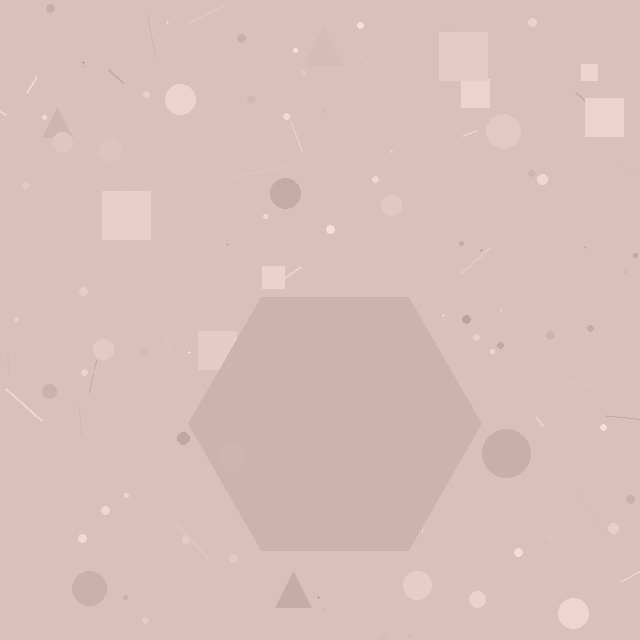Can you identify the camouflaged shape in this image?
The camouflaged shape is a hexagon.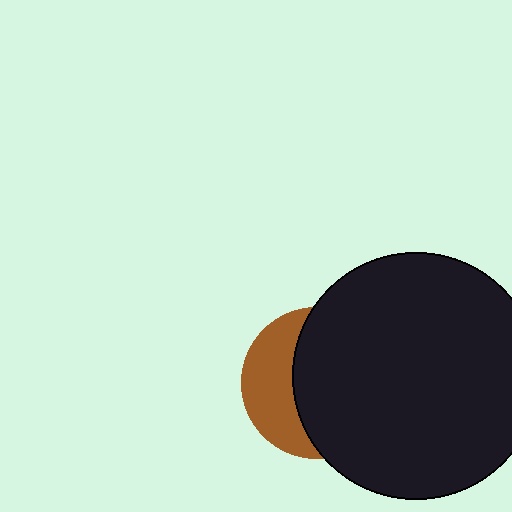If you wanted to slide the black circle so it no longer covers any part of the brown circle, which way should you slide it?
Slide it right — that is the most direct way to separate the two shapes.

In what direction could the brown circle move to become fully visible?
The brown circle could move left. That would shift it out from behind the black circle entirely.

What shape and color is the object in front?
The object in front is a black circle.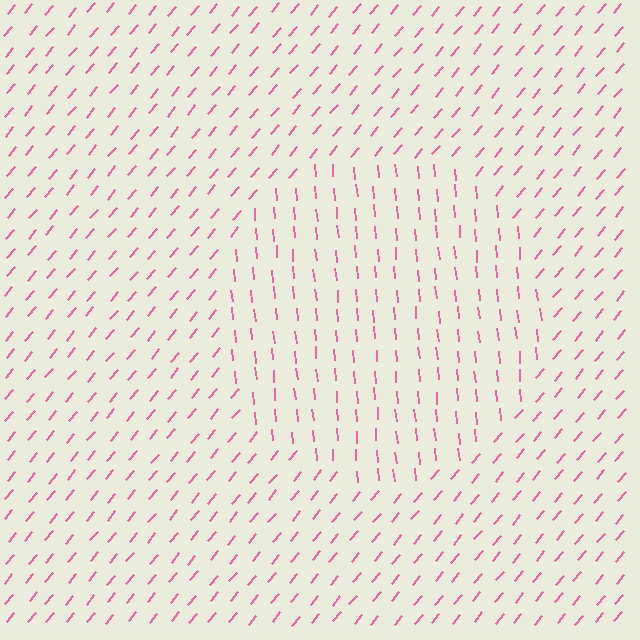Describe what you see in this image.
The image is filled with small pink line segments. A circle region in the image has lines oriented differently from the surrounding lines, creating a visible texture boundary.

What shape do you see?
I see a circle.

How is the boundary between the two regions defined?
The boundary is defined purely by a change in line orientation (approximately 45 degrees difference). All lines are the same color and thickness.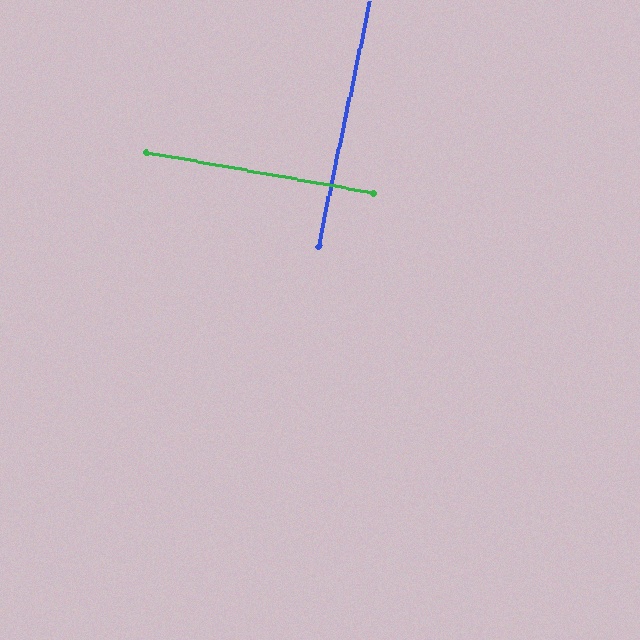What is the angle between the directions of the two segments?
Approximately 88 degrees.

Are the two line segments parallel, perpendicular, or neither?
Perpendicular — they meet at approximately 88°.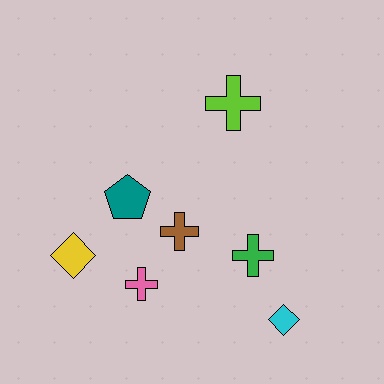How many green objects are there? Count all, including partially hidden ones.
There is 1 green object.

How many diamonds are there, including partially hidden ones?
There are 2 diamonds.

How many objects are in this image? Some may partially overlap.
There are 7 objects.